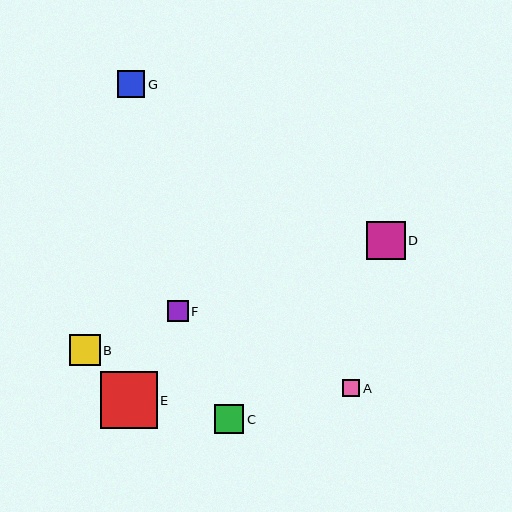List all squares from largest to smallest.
From largest to smallest: E, D, B, C, G, F, A.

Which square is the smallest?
Square A is the smallest with a size of approximately 17 pixels.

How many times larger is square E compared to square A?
Square E is approximately 3.3 times the size of square A.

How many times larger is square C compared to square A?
Square C is approximately 1.7 times the size of square A.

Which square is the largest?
Square E is the largest with a size of approximately 57 pixels.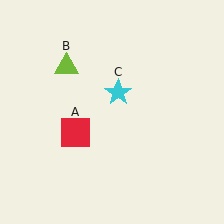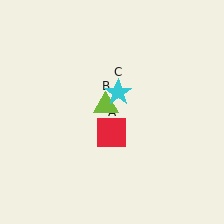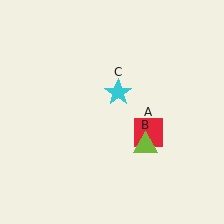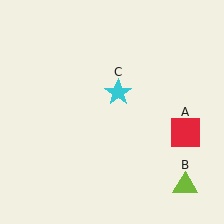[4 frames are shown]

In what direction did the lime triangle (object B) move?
The lime triangle (object B) moved down and to the right.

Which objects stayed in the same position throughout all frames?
Cyan star (object C) remained stationary.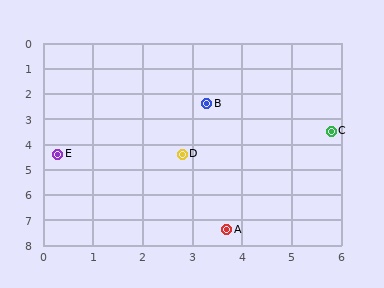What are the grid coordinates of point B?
Point B is at approximately (3.3, 2.4).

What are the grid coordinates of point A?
Point A is at approximately (3.7, 7.4).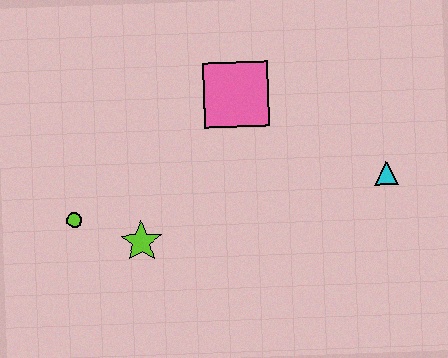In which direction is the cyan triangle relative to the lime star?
The cyan triangle is to the right of the lime star.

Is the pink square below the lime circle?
No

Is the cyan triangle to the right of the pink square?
Yes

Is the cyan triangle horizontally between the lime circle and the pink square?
No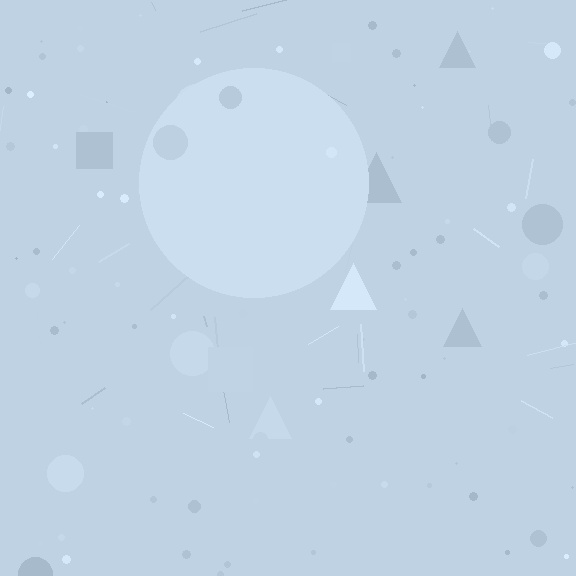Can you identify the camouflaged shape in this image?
The camouflaged shape is a circle.